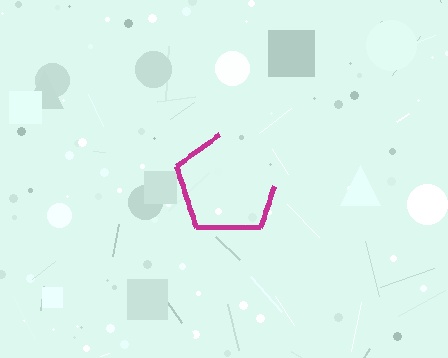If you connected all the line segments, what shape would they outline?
They would outline a pentagon.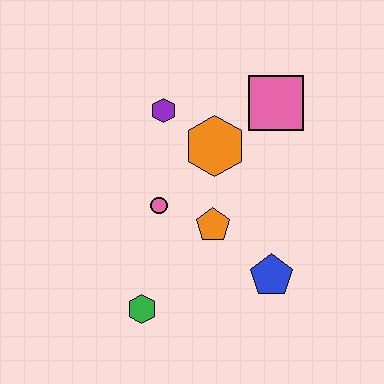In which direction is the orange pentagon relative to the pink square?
The orange pentagon is below the pink square.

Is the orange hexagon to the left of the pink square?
Yes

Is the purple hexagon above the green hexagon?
Yes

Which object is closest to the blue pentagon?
The orange pentagon is closest to the blue pentagon.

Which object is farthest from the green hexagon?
The pink square is farthest from the green hexagon.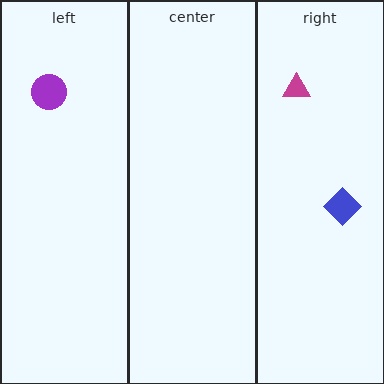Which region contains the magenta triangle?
The right region.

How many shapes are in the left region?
1.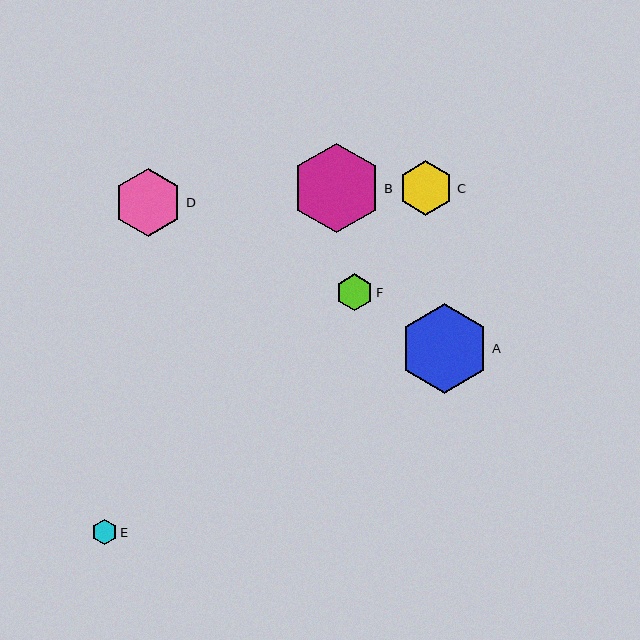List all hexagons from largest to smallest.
From largest to smallest: A, B, D, C, F, E.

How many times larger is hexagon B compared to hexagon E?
Hexagon B is approximately 3.5 times the size of hexagon E.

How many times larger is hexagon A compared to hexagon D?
Hexagon A is approximately 1.3 times the size of hexagon D.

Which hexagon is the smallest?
Hexagon E is the smallest with a size of approximately 25 pixels.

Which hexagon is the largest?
Hexagon A is the largest with a size of approximately 90 pixels.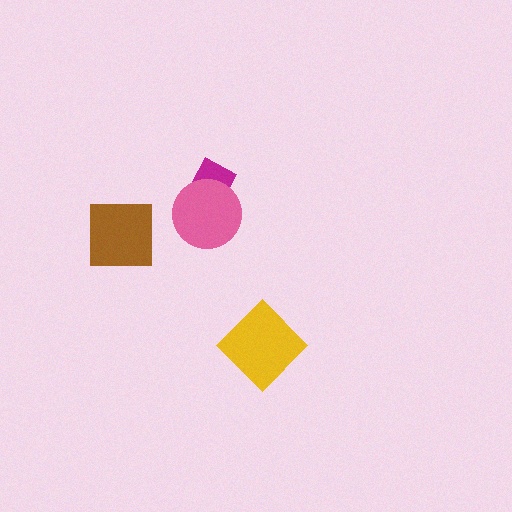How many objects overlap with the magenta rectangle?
1 object overlaps with the magenta rectangle.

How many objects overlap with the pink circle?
1 object overlaps with the pink circle.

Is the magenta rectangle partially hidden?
Yes, it is partially covered by another shape.